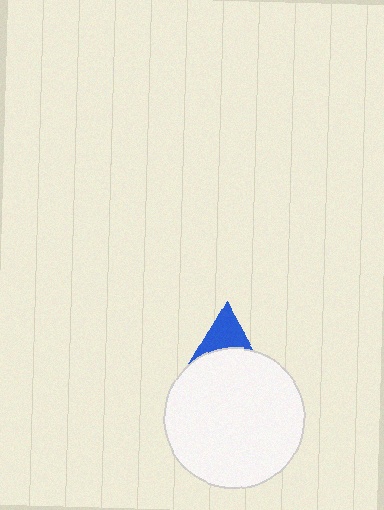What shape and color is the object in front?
The object in front is a white circle.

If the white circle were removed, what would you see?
You would see the complete blue triangle.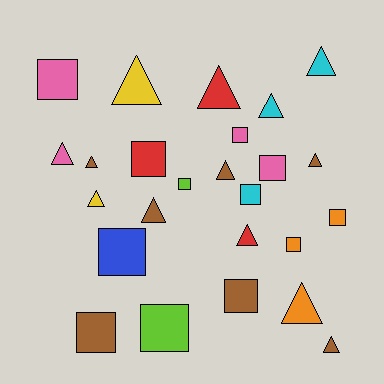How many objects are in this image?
There are 25 objects.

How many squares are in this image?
There are 12 squares.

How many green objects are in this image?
There are no green objects.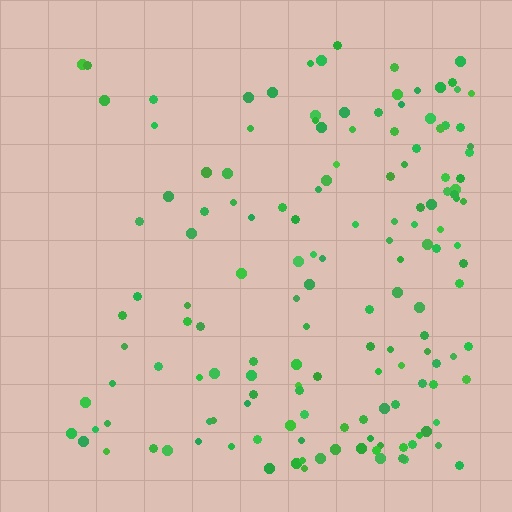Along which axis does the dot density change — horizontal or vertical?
Horizontal.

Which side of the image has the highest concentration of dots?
The right.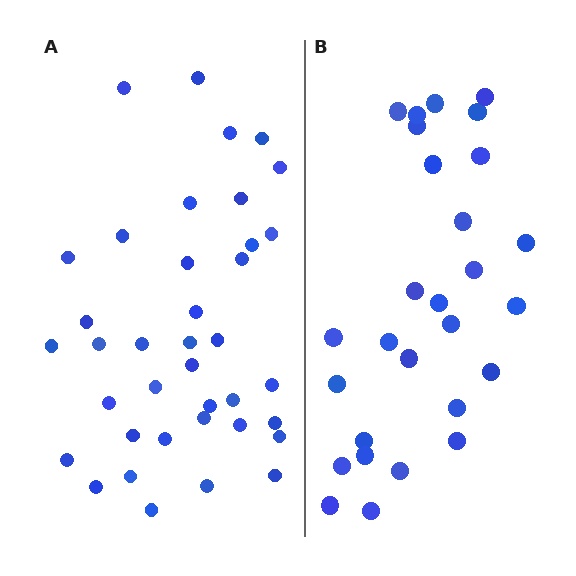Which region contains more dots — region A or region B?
Region A (the left region) has more dots.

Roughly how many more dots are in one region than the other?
Region A has roughly 10 or so more dots than region B.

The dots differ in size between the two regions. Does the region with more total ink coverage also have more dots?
No. Region B has more total ink coverage because its dots are larger, but region A actually contains more individual dots. Total area can be misleading — the number of items is what matters here.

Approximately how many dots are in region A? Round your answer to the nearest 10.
About 40 dots. (The exact count is 38, which rounds to 40.)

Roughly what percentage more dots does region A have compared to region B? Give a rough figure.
About 35% more.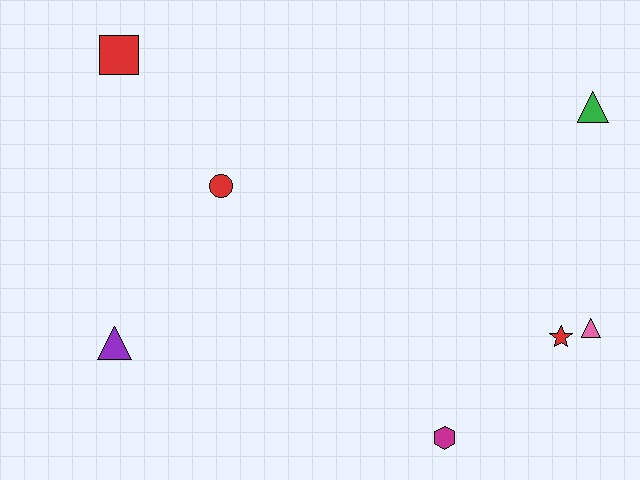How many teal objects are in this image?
There are no teal objects.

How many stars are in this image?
There is 1 star.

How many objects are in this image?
There are 7 objects.